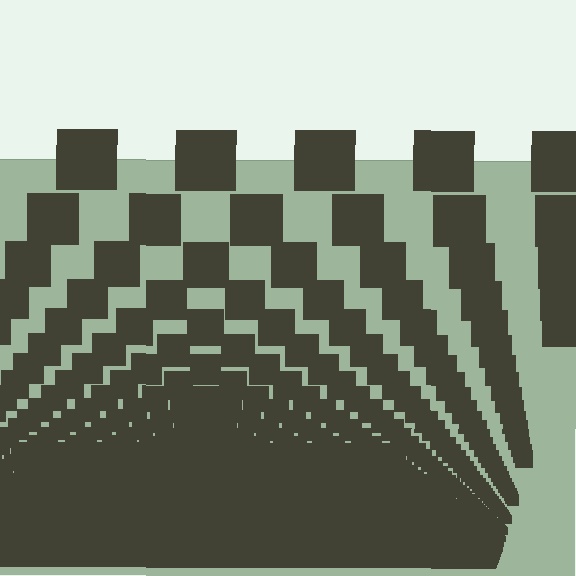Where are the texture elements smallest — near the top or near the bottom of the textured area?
Near the bottom.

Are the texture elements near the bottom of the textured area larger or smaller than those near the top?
Smaller. The gradient is inverted — elements near the bottom are smaller and denser.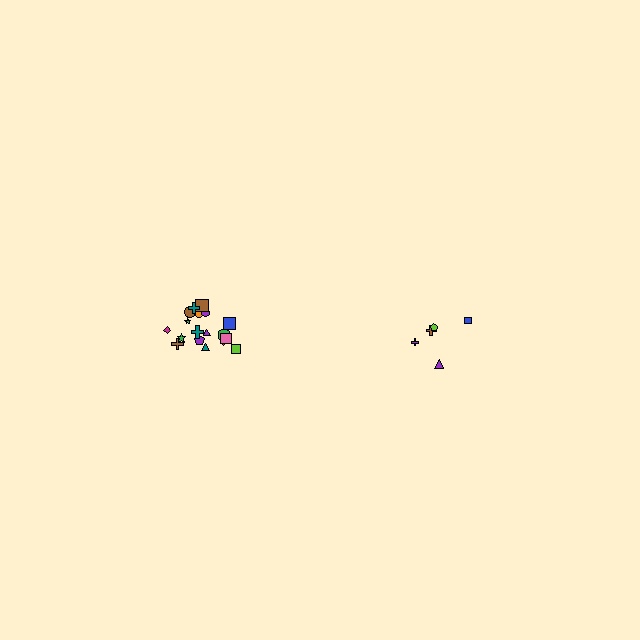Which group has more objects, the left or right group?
The left group.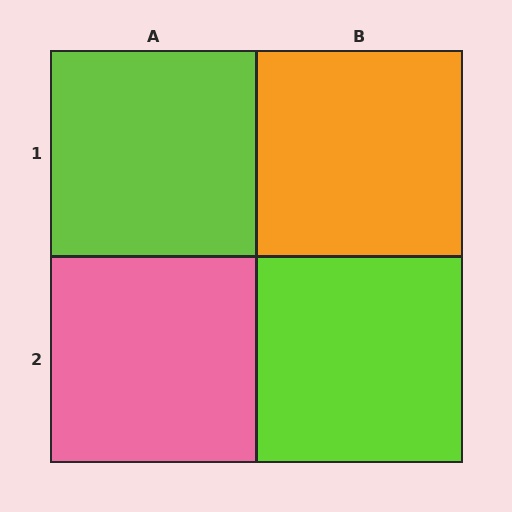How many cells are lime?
2 cells are lime.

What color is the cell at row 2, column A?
Pink.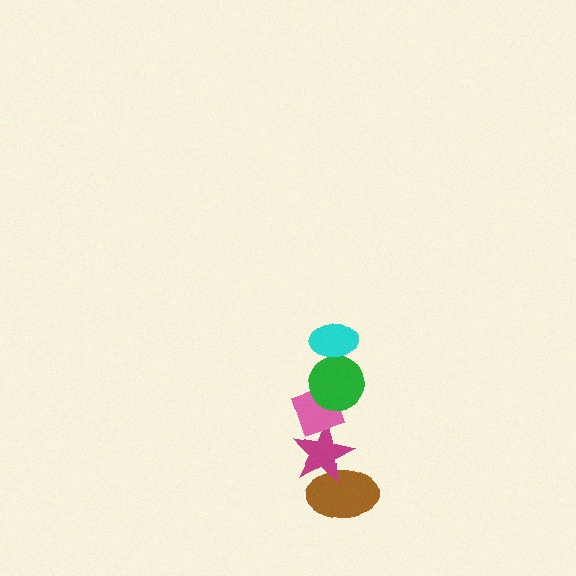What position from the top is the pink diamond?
The pink diamond is 3rd from the top.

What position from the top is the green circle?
The green circle is 2nd from the top.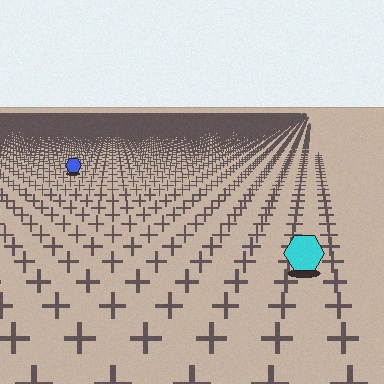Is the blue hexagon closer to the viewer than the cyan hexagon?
No. The cyan hexagon is closer — you can tell from the texture gradient: the ground texture is coarser near it.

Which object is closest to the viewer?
The cyan hexagon is closest. The texture marks near it are larger and more spread out.